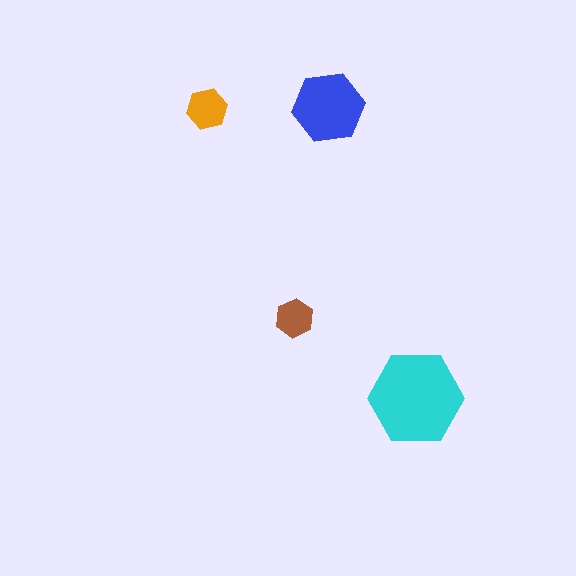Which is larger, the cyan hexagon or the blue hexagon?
The cyan one.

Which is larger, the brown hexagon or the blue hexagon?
The blue one.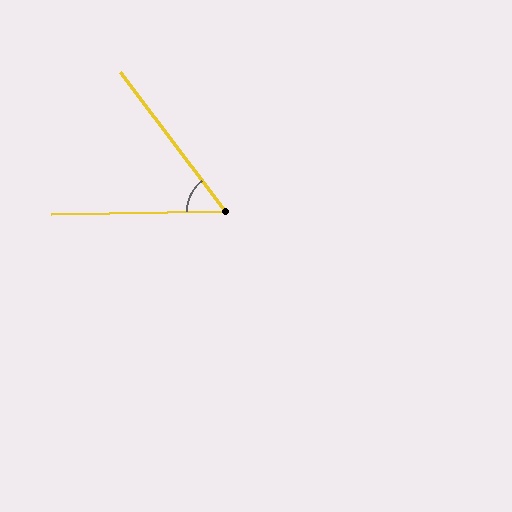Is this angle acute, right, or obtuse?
It is acute.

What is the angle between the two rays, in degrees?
Approximately 54 degrees.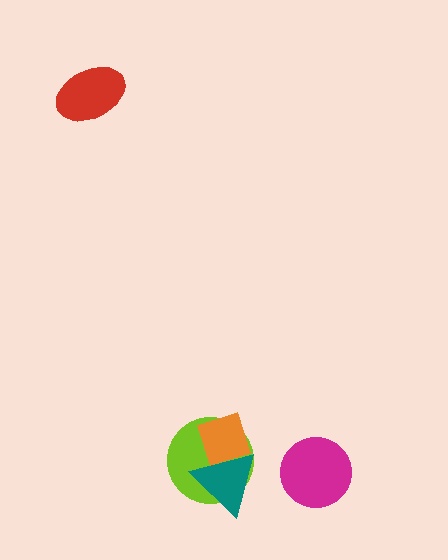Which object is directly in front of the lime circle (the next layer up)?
The teal triangle is directly in front of the lime circle.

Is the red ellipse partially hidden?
No, no other shape covers it.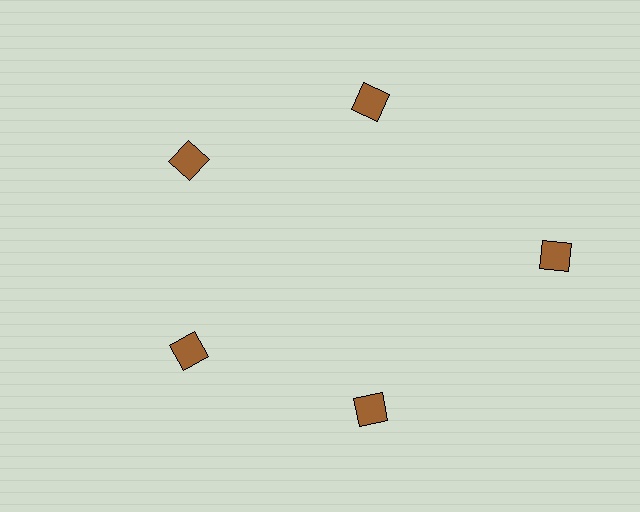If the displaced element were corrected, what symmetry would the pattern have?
It would have 5-fold rotational symmetry — the pattern would map onto itself every 72 degrees.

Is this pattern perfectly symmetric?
No. The 5 brown diamonds are arranged in a ring, but one element near the 3 o'clock position is pushed outward from the center, breaking the 5-fold rotational symmetry.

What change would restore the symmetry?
The symmetry would be restored by moving it inward, back onto the ring so that all 5 diamonds sit at equal angles and equal distance from the center.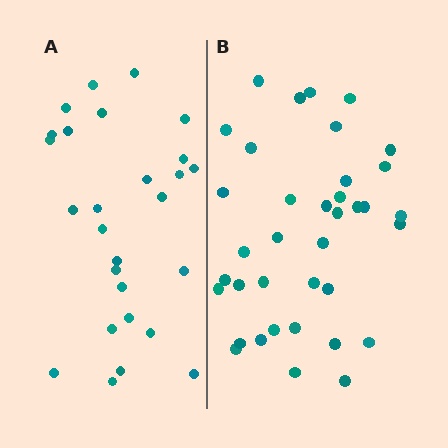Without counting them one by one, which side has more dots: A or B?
Region B (the right region) has more dots.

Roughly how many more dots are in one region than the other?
Region B has roughly 10 or so more dots than region A.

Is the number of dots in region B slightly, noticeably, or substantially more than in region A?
Region B has noticeably more, but not dramatically so. The ratio is roughly 1.4 to 1.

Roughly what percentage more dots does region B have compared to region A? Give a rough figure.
About 35% more.